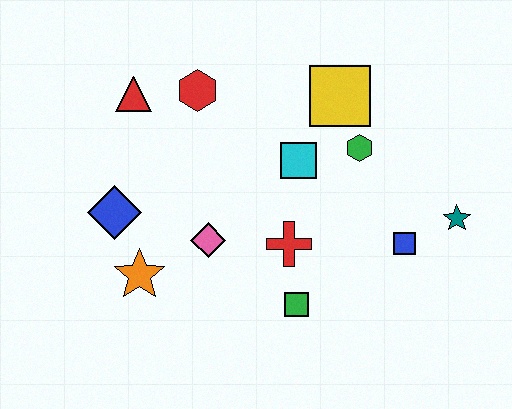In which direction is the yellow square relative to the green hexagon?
The yellow square is above the green hexagon.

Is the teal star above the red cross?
Yes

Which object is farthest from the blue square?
The red triangle is farthest from the blue square.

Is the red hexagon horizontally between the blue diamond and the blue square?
Yes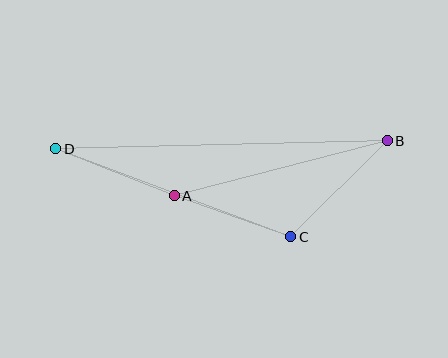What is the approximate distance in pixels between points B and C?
The distance between B and C is approximately 136 pixels.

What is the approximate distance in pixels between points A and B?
The distance between A and B is approximately 220 pixels.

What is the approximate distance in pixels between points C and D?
The distance between C and D is approximately 251 pixels.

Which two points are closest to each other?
Points A and C are closest to each other.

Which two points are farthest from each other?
Points B and D are farthest from each other.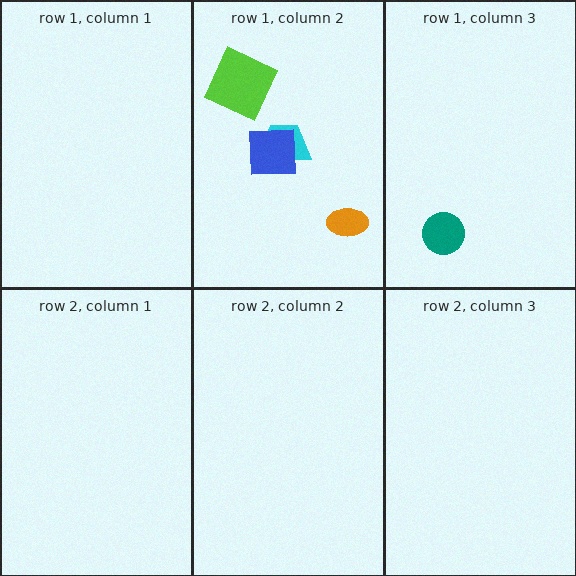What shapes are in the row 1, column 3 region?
The teal circle.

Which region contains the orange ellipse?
The row 1, column 2 region.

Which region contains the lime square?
The row 1, column 2 region.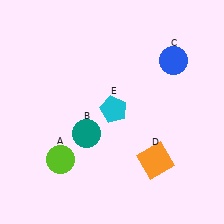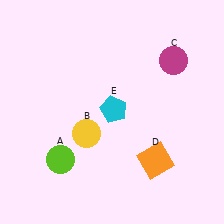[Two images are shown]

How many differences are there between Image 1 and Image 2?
There are 2 differences between the two images.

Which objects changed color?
B changed from teal to yellow. C changed from blue to magenta.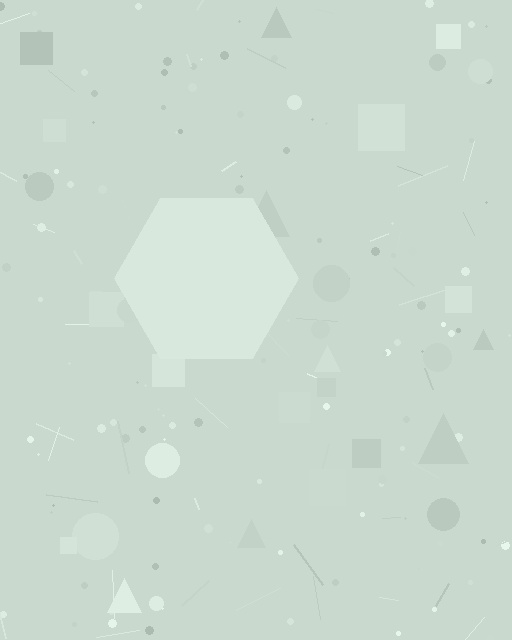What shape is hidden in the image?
A hexagon is hidden in the image.